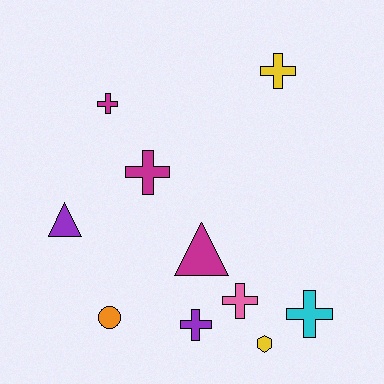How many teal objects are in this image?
There are no teal objects.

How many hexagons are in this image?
There is 1 hexagon.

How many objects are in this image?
There are 10 objects.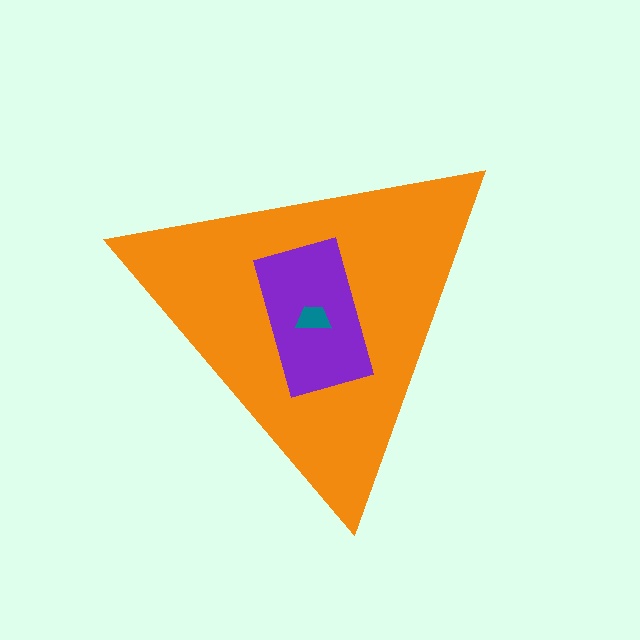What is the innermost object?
The teal trapezoid.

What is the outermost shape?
The orange triangle.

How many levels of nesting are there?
3.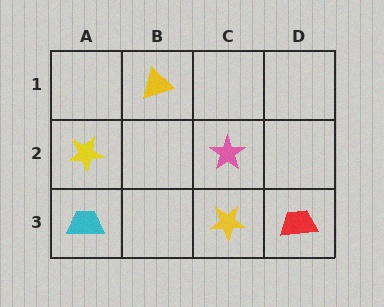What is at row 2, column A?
A yellow star.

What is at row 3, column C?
A yellow star.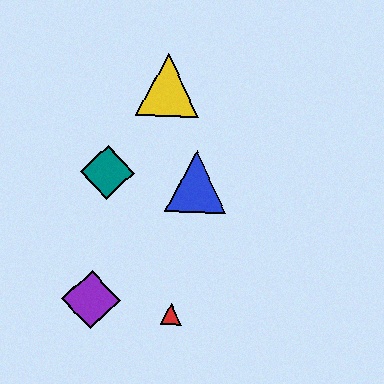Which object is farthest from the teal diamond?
The red triangle is farthest from the teal diamond.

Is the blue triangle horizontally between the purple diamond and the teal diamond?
No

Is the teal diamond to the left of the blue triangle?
Yes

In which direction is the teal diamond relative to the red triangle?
The teal diamond is above the red triangle.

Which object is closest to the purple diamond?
The red triangle is closest to the purple diamond.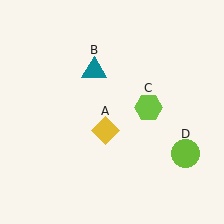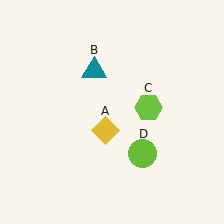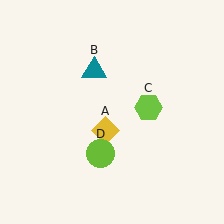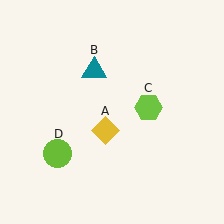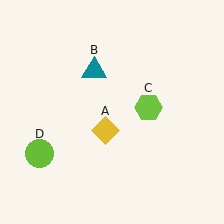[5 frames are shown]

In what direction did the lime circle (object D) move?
The lime circle (object D) moved left.